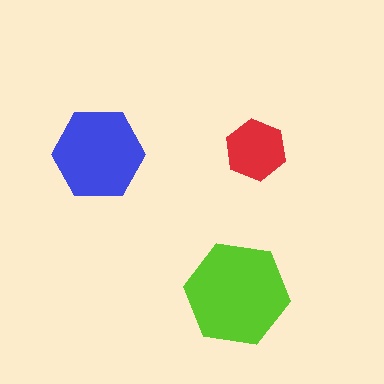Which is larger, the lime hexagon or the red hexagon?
The lime one.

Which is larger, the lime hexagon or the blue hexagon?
The lime one.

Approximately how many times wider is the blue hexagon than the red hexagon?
About 1.5 times wider.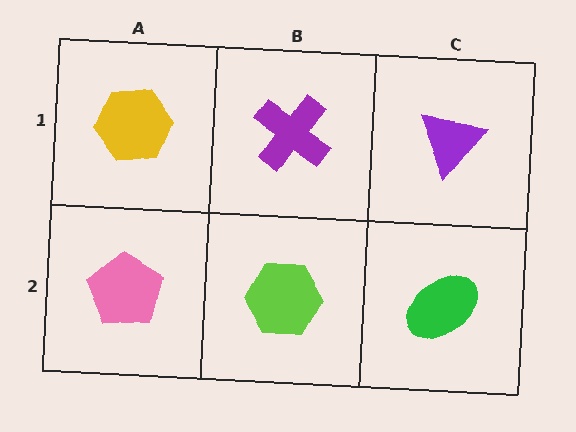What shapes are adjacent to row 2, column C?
A purple triangle (row 1, column C), a lime hexagon (row 2, column B).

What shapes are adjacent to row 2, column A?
A yellow hexagon (row 1, column A), a lime hexagon (row 2, column B).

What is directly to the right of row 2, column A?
A lime hexagon.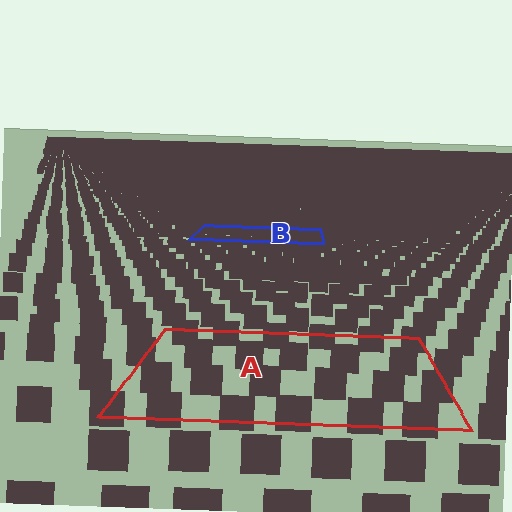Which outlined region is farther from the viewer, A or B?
Region B is farther from the viewer — the texture elements inside it appear smaller and more densely packed.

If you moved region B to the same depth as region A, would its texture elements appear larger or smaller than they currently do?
They would appear larger. At a closer depth, the same texture elements are projected at a bigger on-screen size.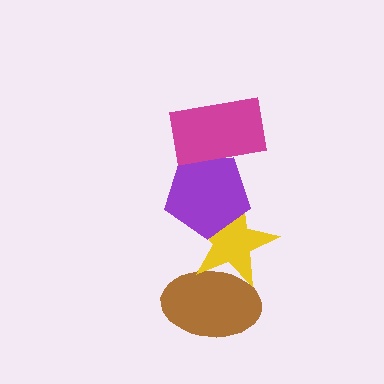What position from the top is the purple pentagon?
The purple pentagon is 2nd from the top.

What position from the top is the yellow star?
The yellow star is 3rd from the top.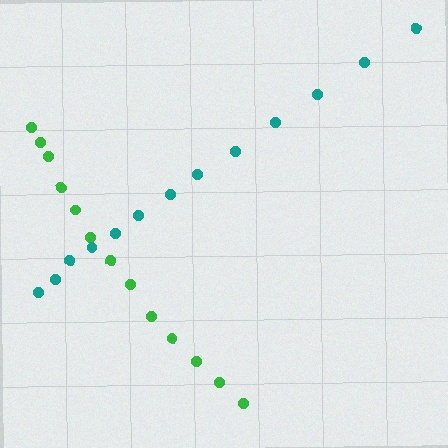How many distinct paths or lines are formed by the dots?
There are 2 distinct paths.